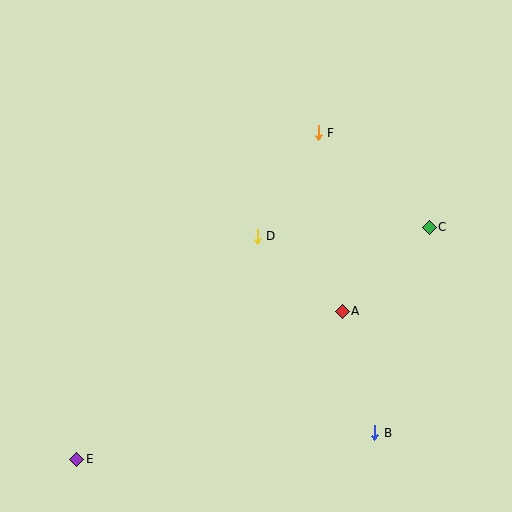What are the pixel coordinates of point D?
Point D is at (257, 236).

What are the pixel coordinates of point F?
Point F is at (319, 133).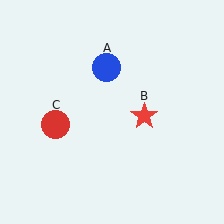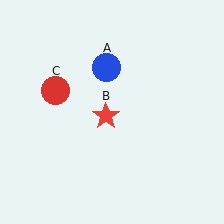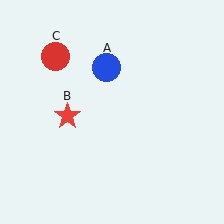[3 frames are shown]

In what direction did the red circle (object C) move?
The red circle (object C) moved up.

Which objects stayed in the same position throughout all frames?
Blue circle (object A) remained stationary.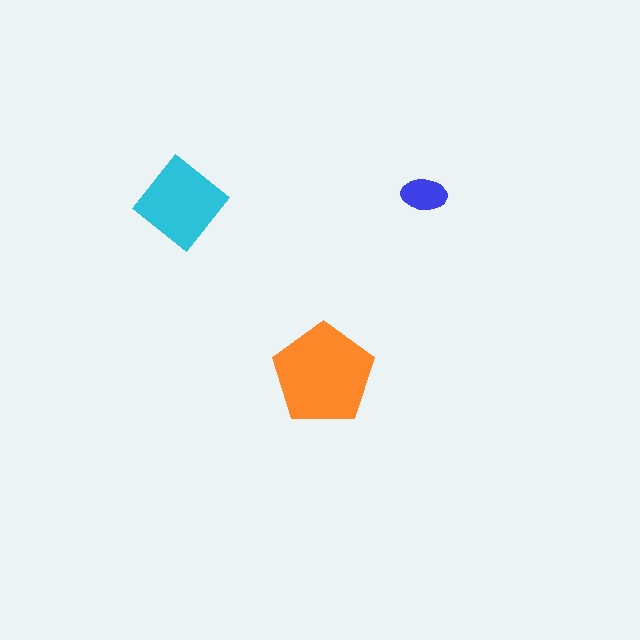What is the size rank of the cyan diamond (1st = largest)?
2nd.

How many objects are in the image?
There are 3 objects in the image.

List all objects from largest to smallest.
The orange pentagon, the cyan diamond, the blue ellipse.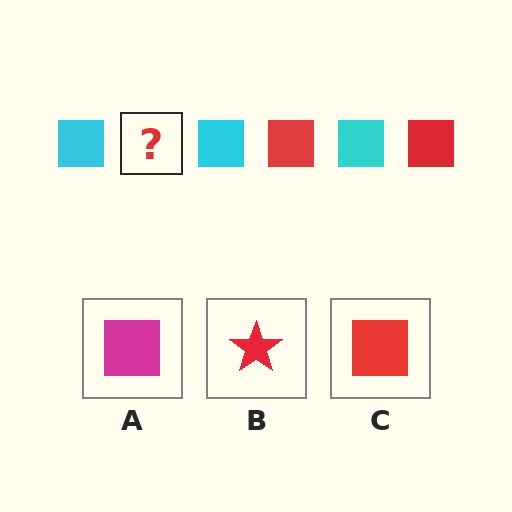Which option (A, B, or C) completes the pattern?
C.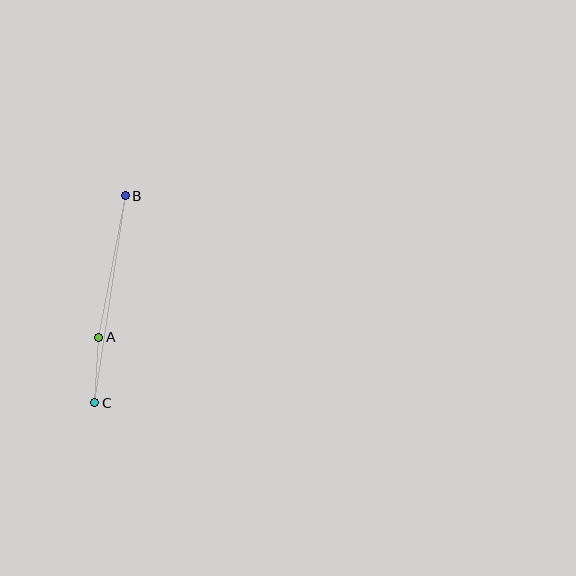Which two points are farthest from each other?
Points B and C are farthest from each other.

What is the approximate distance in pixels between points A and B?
The distance between A and B is approximately 144 pixels.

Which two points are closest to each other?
Points A and C are closest to each other.